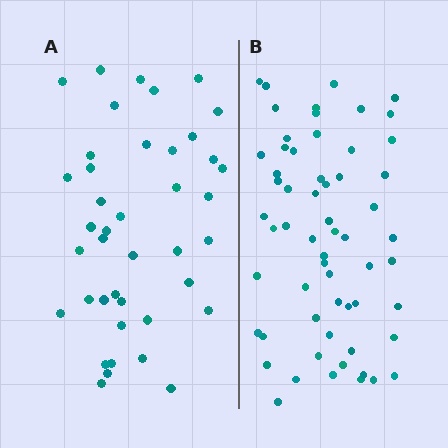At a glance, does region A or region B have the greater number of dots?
Region B (the right region) has more dots.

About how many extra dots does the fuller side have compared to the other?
Region B has approximately 20 more dots than region A.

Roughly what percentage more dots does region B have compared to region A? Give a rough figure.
About 45% more.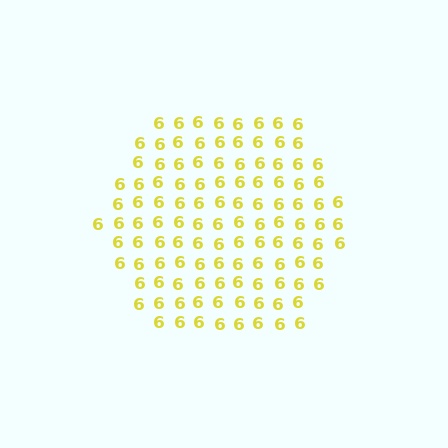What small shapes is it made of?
It is made of small digit 6's.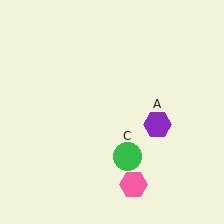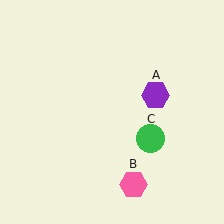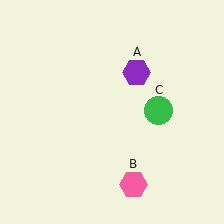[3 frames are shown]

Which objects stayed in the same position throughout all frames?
Pink hexagon (object B) remained stationary.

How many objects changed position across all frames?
2 objects changed position: purple hexagon (object A), green circle (object C).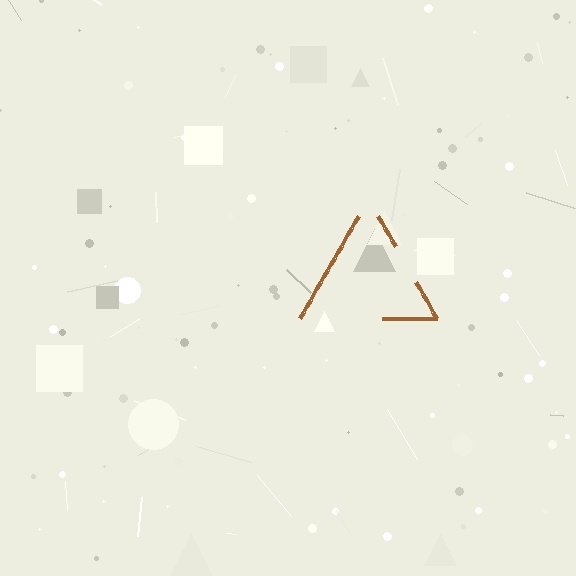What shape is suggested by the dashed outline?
The dashed outline suggests a triangle.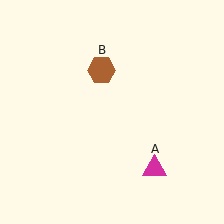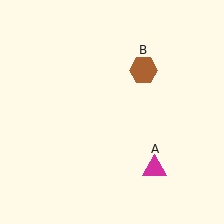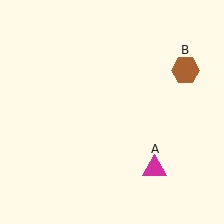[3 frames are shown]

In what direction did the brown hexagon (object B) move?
The brown hexagon (object B) moved right.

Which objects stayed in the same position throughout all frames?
Magenta triangle (object A) remained stationary.